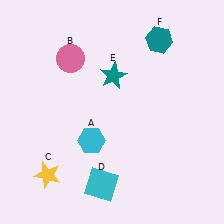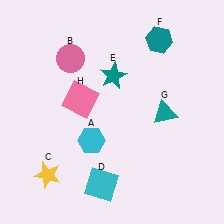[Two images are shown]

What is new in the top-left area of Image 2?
A pink square (H) was added in the top-left area of Image 2.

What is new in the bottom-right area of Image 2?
A teal triangle (G) was added in the bottom-right area of Image 2.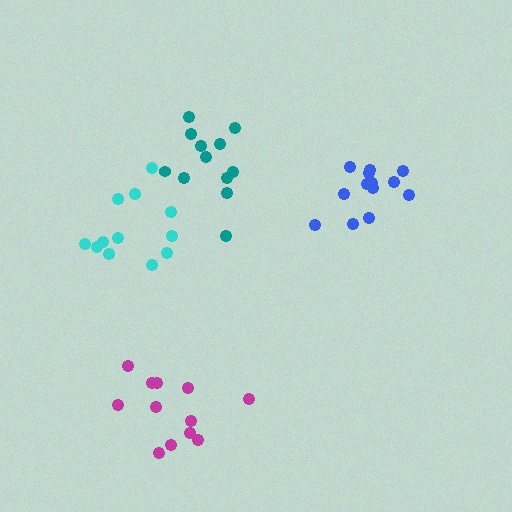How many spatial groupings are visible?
There are 4 spatial groupings.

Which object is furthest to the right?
The blue cluster is rightmost.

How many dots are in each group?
Group 1: 12 dots, Group 2: 12 dots, Group 3: 12 dots, Group 4: 13 dots (49 total).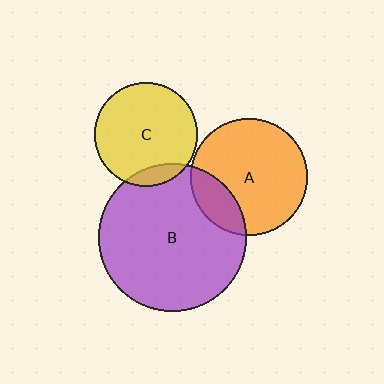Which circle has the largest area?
Circle B (purple).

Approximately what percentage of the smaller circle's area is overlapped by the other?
Approximately 20%.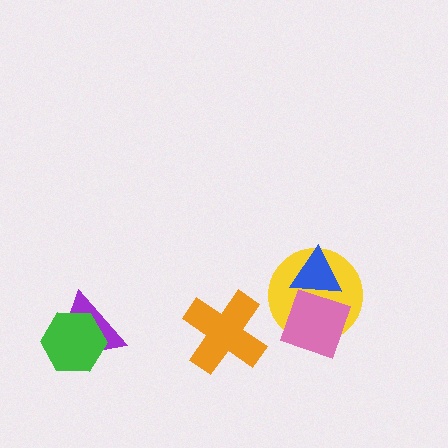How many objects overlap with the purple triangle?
1 object overlaps with the purple triangle.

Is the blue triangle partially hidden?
Yes, it is partially covered by another shape.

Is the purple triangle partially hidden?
Yes, it is partially covered by another shape.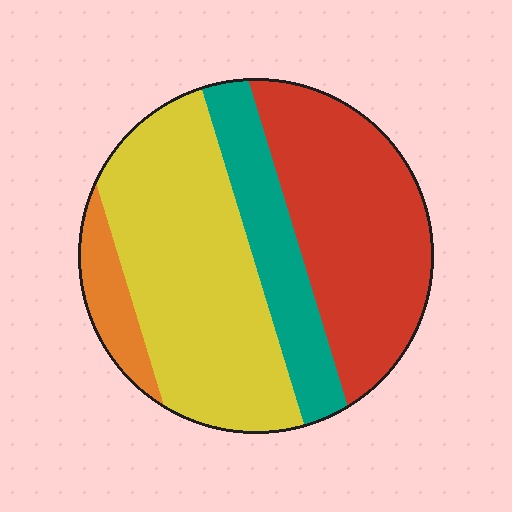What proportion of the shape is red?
Red covers roughly 35% of the shape.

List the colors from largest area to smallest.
From largest to smallest: yellow, red, teal, orange.